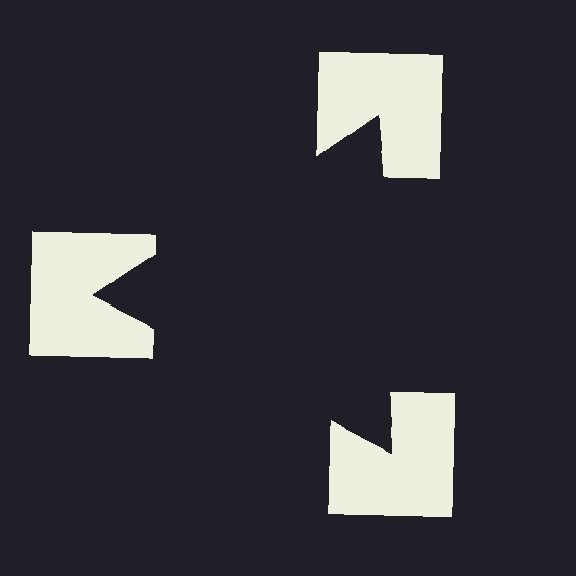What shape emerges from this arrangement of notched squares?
An illusory triangle — its edges are inferred from the aligned wedge cuts in the notched squares, not physically drawn.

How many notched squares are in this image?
There are 3 — one at each vertex of the illusory triangle.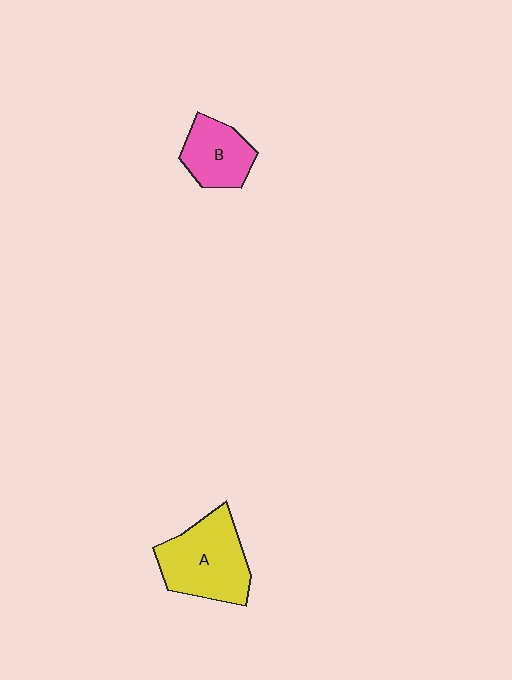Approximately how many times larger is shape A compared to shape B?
Approximately 1.6 times.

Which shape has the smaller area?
Shape B (pink).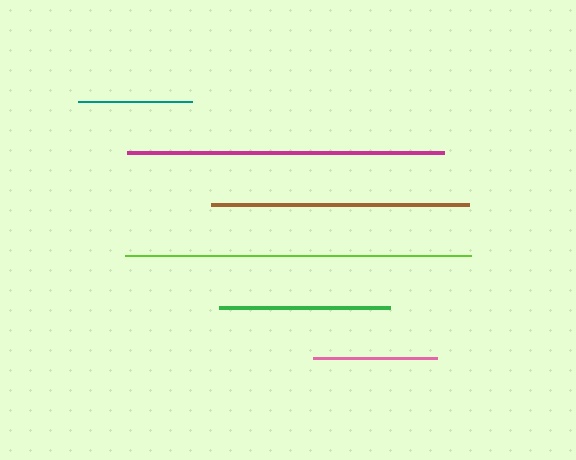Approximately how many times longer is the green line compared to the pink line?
The green line is approximately 1.4 times the length of the pink line.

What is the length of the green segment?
The green segment is approximately 170 pixels long.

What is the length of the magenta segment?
The magenta segment is approximately 317 pixels long.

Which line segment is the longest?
The lime line is the longest at approximately 347 pixels.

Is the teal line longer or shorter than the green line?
The green line is longer than the teal line.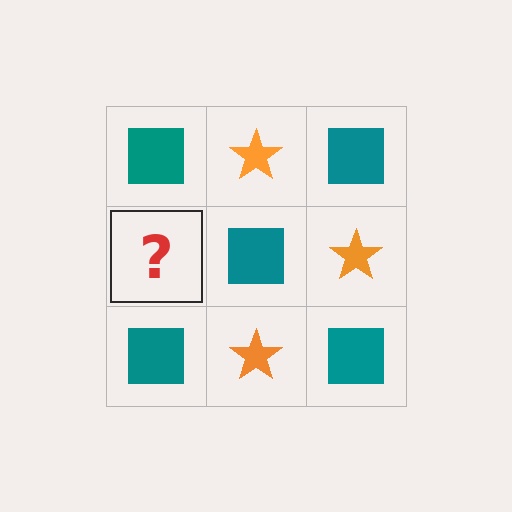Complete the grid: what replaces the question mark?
The question mark should be replaced with an orange star.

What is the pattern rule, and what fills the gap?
The rule is that it alternates teal square and orange star in a checkerboard pattern. The gap should be filled with an orange star.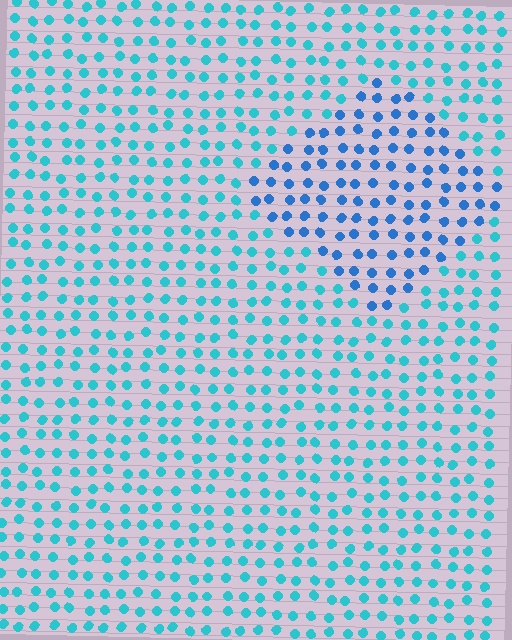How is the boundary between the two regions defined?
The boundary is defined purely by a slight shift in hue (about 30 degrees). Spacing, size, and orientation are identical on both sides.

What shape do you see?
I see a diamond.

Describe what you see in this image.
The image is filled with small cyan elements in a uniform arrangement. A diamond-shaped region is visible where the elements are tinted to a slightly different hue, forming a subtle color boundary.